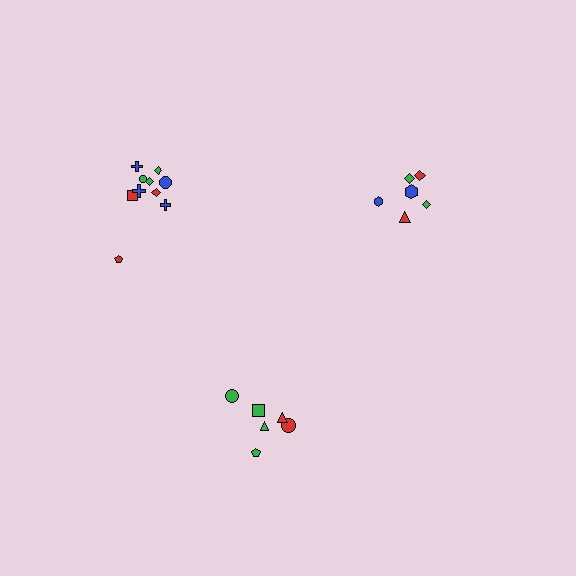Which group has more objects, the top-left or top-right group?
The top-left group.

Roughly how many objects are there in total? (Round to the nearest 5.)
Roughly 20 objects in total.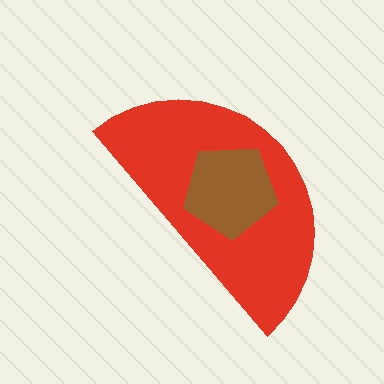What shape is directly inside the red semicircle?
The brown pentagon.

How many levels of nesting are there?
2.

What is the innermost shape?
The brown pentagon.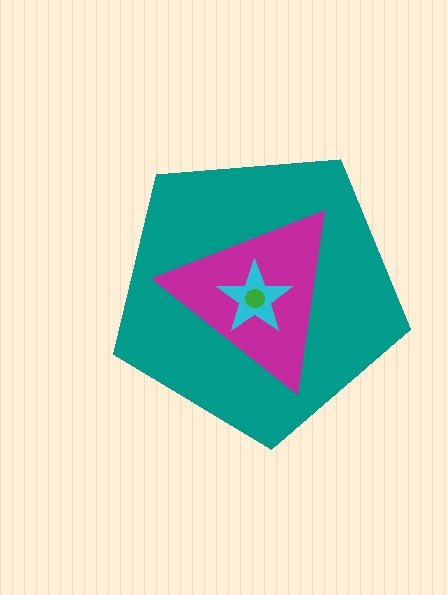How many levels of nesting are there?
4.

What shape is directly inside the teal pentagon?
The magenta triangle.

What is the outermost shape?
The teal pentagon.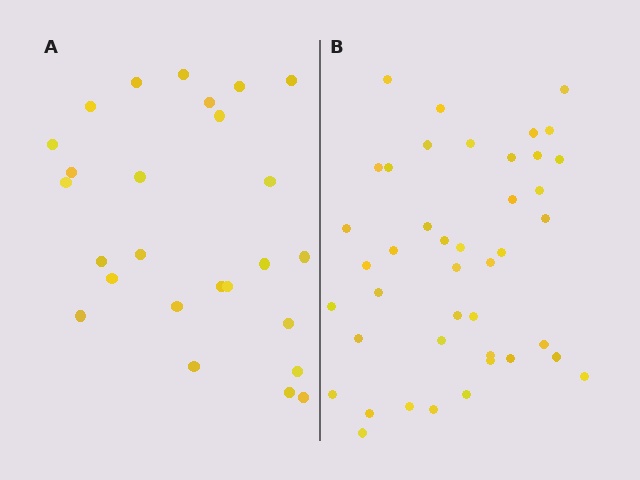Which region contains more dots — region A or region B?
Region B (the right region) has more dots.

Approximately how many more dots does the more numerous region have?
Region B has approximately 15 more dots than region A.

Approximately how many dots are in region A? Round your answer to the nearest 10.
About 30 dots. (The exact count is 26, which rounds to 30.)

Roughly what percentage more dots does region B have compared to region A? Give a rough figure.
About 60% more.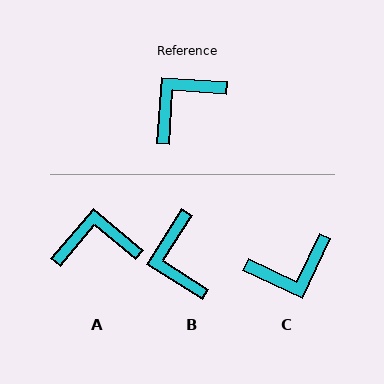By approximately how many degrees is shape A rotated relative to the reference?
Approximately 36 degrees clockwise.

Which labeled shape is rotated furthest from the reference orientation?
C, about 158 degrees away.